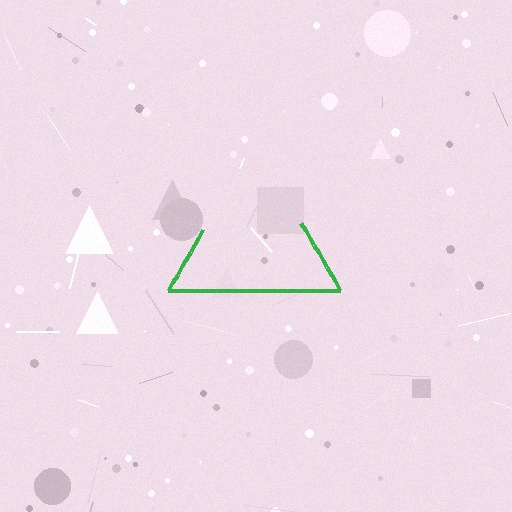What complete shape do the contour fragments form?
The contour fragments form a triangle.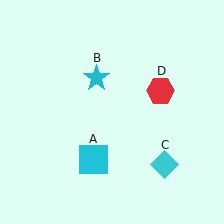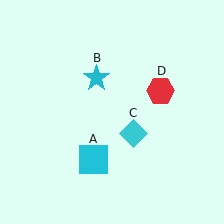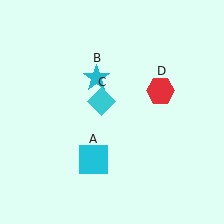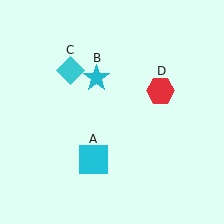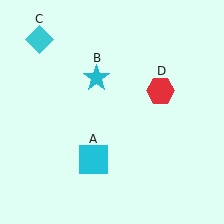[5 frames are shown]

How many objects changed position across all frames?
1 object changed position: cyan diamond (object C).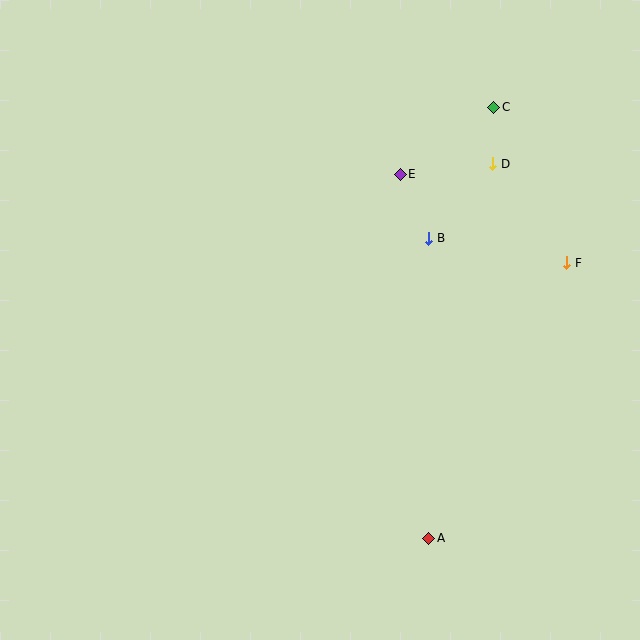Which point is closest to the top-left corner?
Point E is closest to the top-left corner.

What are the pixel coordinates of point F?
Point F is at (567, 263).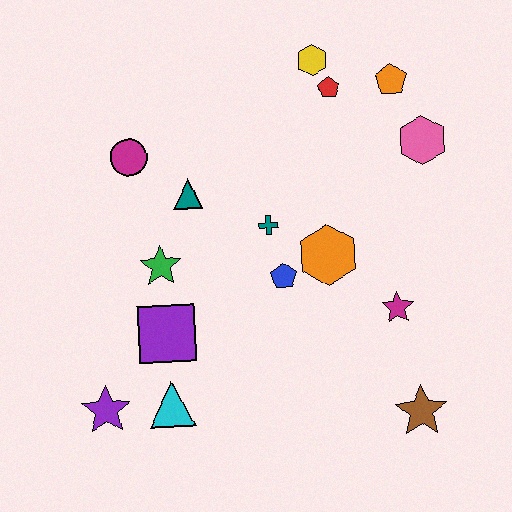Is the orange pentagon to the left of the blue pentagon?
No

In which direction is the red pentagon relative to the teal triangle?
The red pentagon is to the right of the teal triangle.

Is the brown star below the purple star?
Yes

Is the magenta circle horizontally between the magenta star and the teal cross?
No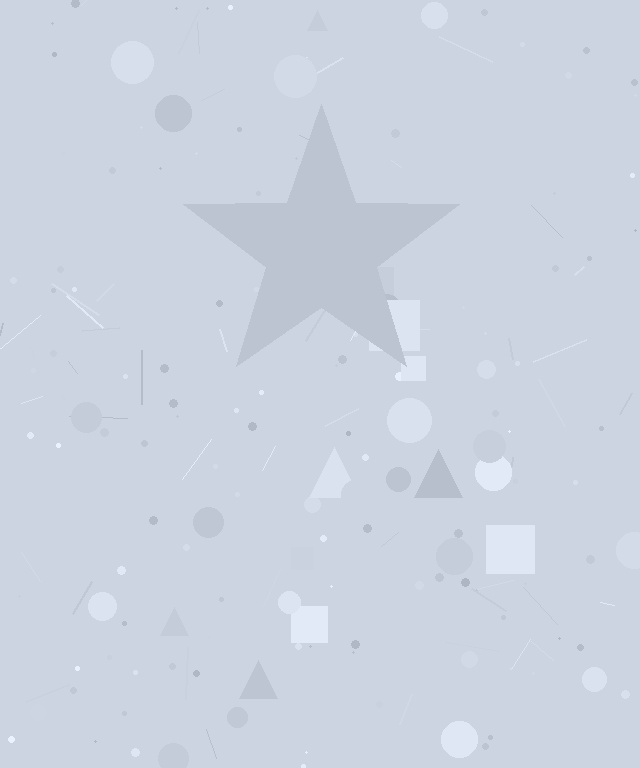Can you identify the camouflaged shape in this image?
The camouflaged shape is a star.